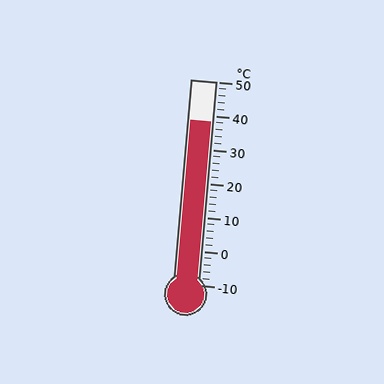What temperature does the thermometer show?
The thermometer shows approximately 38°C.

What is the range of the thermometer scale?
The thermometer scale ranges from -10°C to 50°C.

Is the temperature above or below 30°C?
The temperature is above 30°C.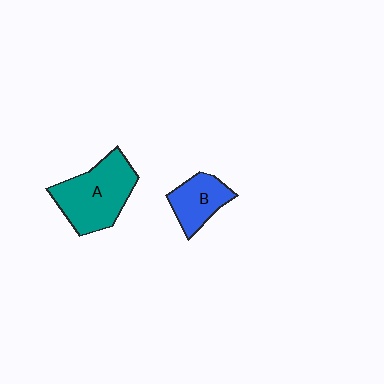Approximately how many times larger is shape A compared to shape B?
Approximately 1.8 times.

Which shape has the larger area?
Shape A (teal).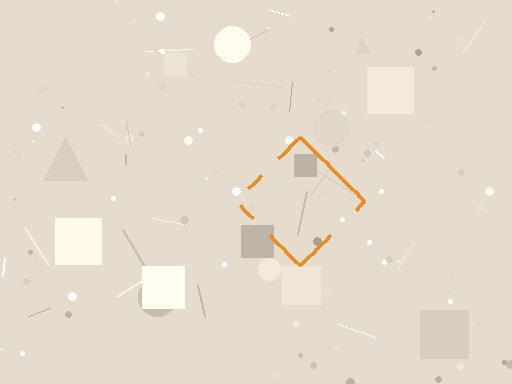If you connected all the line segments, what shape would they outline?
They would outline a diamond.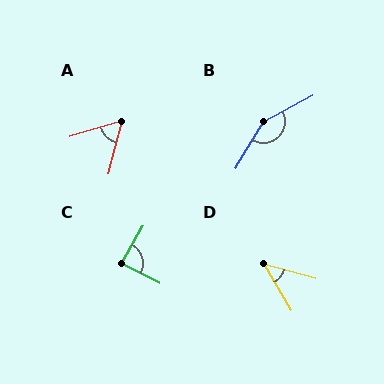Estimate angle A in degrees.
Approximately 59 degrees.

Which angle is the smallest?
D, at approximately 43 degrees.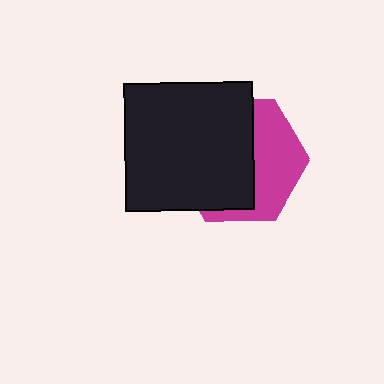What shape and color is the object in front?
The object in front is a black square.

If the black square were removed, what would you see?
You would see the complete magenta hexagon.